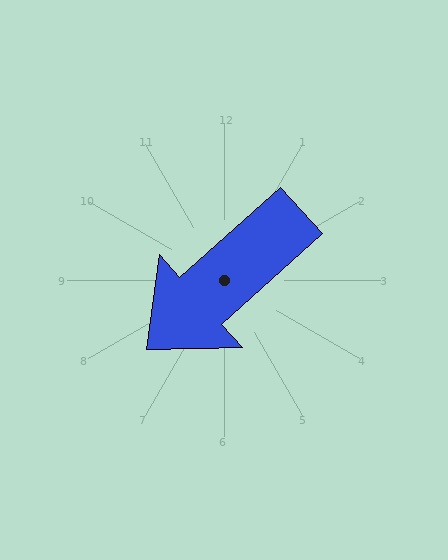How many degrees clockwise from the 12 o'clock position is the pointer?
Approximately 228 degrees.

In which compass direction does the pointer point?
Southwest.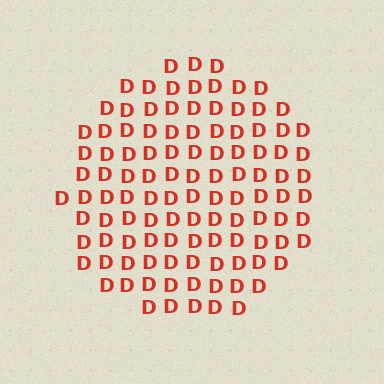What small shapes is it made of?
It is made of small letter D's.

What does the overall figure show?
The overall figure shows a circle.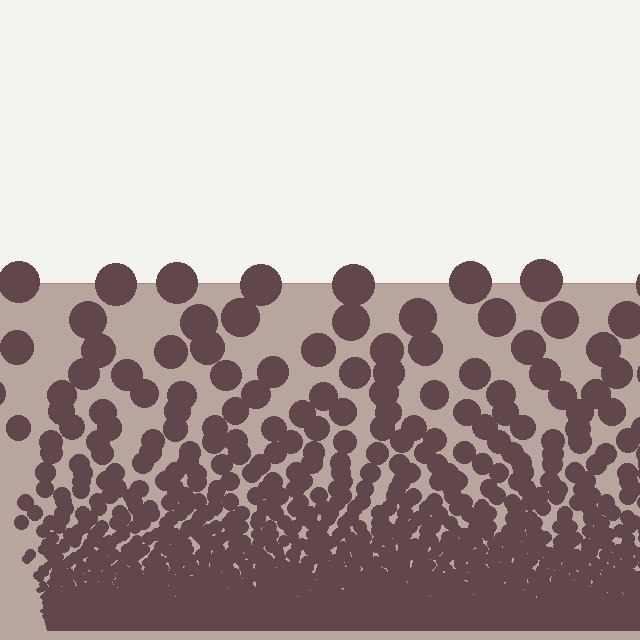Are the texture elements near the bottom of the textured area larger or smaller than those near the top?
Smaller. The gradient is inverted — elements near the bottom are smaller and denser.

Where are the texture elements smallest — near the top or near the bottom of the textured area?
Near the bottom.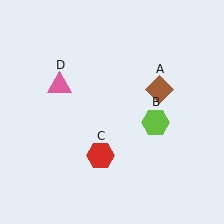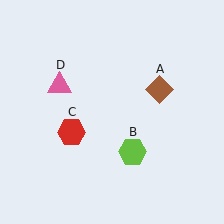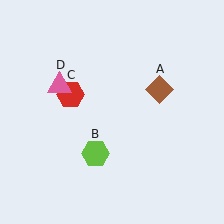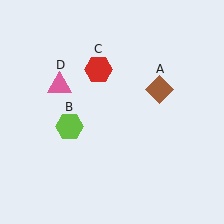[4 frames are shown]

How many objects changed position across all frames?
2 objects changed position: lime hexagon (object B), red hexagon (object C).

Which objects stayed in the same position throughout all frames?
Brown diamond (object A) and pink triangle (object D) remained stationary.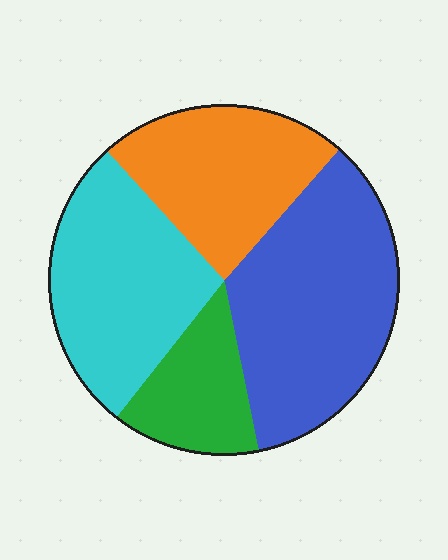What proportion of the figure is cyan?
Cyan covers roughly 30% of the figure.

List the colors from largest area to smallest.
From largest to smallest: blue, cyan, orange, green.